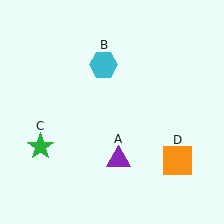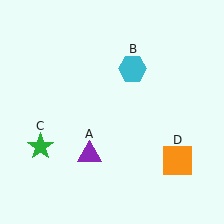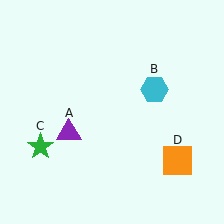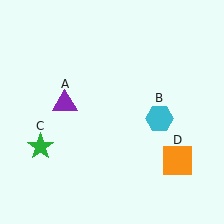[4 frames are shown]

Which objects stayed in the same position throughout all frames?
Green star (object C) and orange square (object D) remained stationary.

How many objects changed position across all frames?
2 objects changed position: purple triangle (object A), cyan hexagon (object B).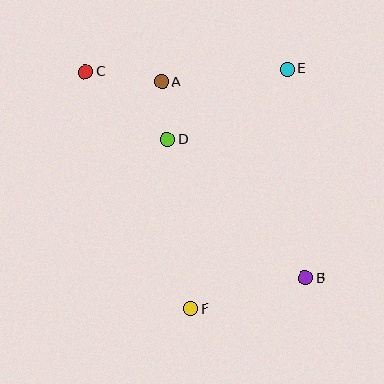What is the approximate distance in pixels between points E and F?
The distance between E and F is approximately 258 pixels.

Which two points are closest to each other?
Points A and D are closest to each other.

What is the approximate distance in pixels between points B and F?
The distance between B and F is approximately 119 pixels.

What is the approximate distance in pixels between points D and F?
The distance between D and F is approximately 171 pixels.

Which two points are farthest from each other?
Points B and C are farthest from each other.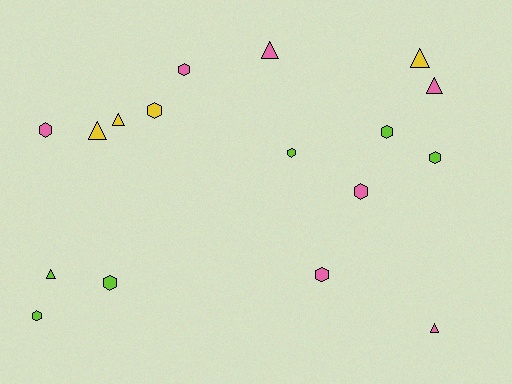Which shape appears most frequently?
Hexagon, with 10 objects.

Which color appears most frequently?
Pink, with 7 objects.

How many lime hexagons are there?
There are 5 lime hexagons.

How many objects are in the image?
There are 17 objects.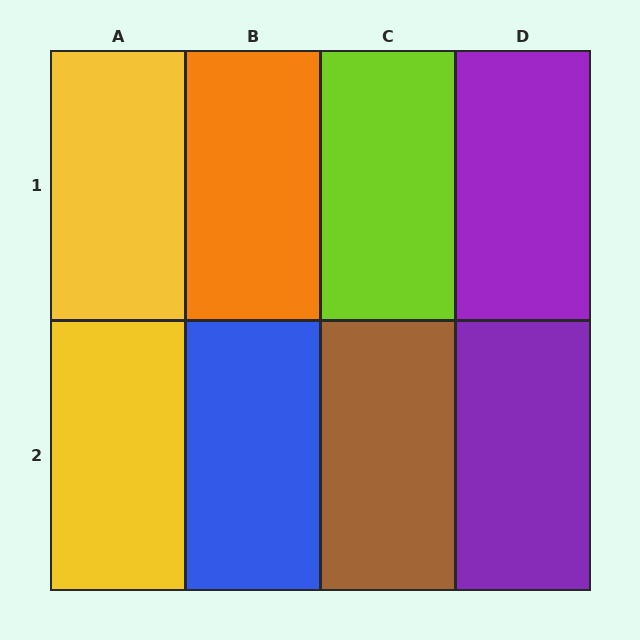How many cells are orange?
1 cell is orange.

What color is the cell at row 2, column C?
Brown.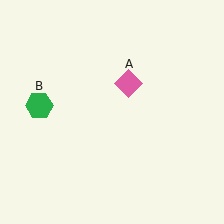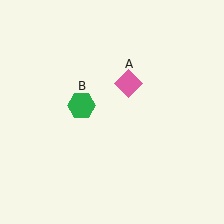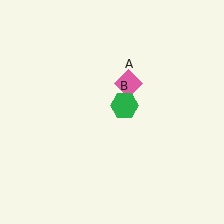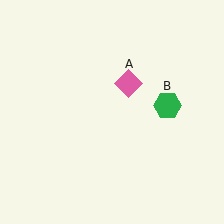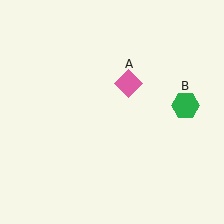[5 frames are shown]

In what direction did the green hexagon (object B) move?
The green hexagon (object B) moved right.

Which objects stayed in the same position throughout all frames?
Pink diamond (object A) remained stationary.